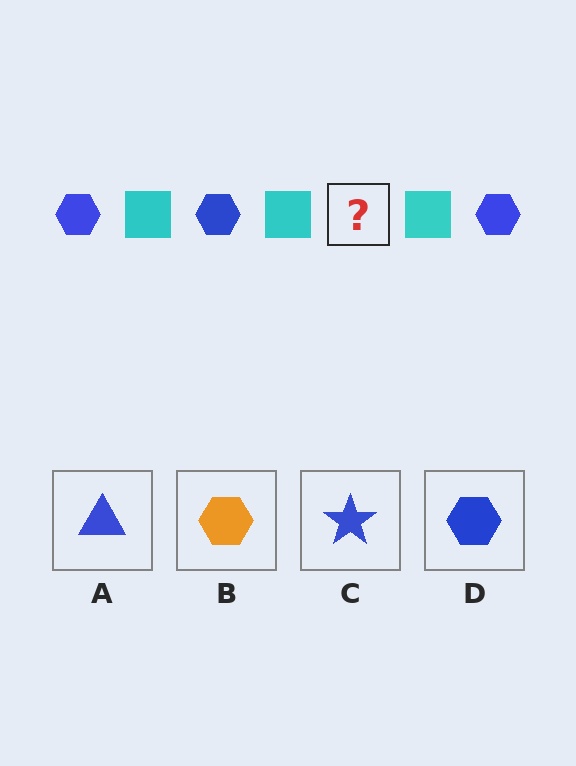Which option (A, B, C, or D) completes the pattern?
D.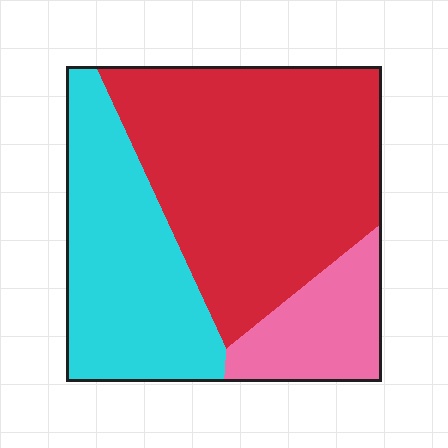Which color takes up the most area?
Red, at roughly 55%.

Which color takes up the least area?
Pink, at roughly 15%.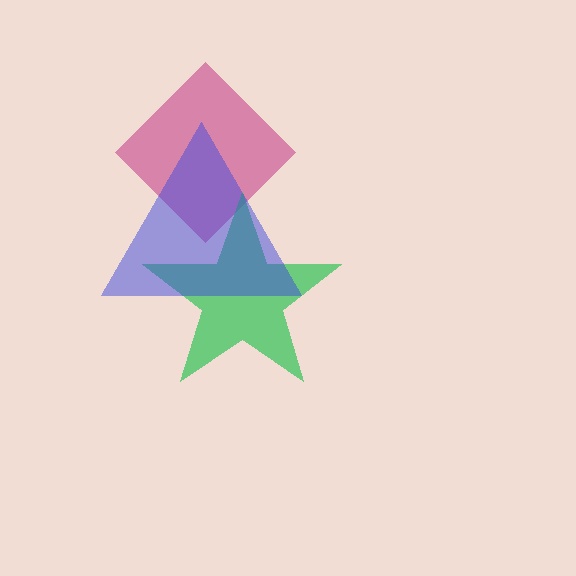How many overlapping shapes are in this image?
There are 3 overlapping shapes in the image.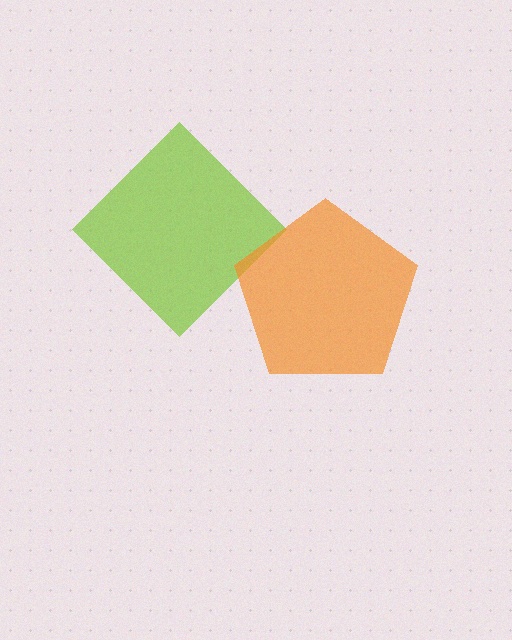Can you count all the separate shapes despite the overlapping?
Yes, there are 2 separate shapes.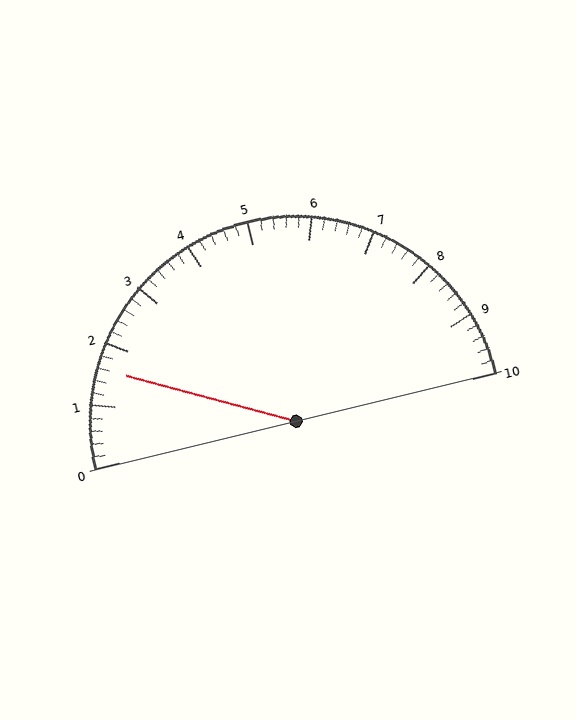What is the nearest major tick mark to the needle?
The nearest major tick mark is 2.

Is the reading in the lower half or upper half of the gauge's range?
The reading is in the lower half of the range (0 to 10).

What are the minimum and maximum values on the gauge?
The gauge ranges from 0 to 10.